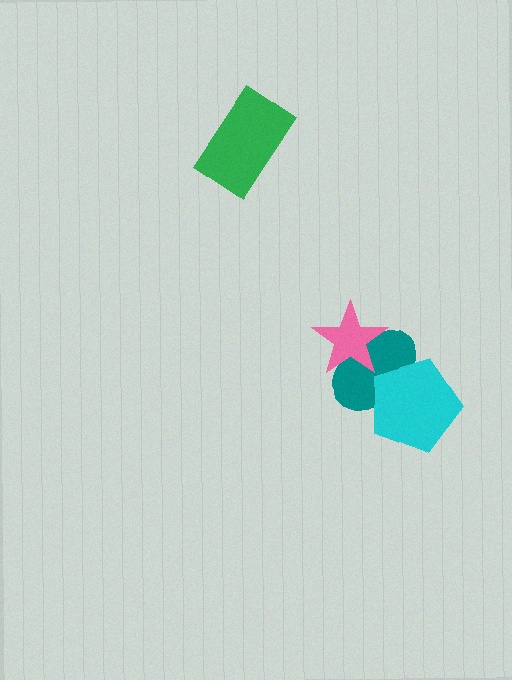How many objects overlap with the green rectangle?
0 objects overlap with the green rectangle.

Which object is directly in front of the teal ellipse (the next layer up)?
The pink star is directly in front of the teal ellipse.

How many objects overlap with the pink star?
1 object overlaps with the pink star.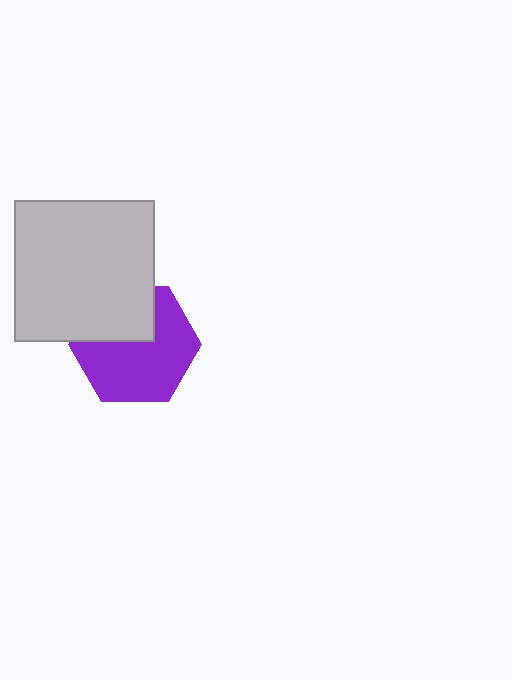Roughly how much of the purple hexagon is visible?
Most of it is visible (roughly 67%).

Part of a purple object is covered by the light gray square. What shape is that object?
It is a hexagon.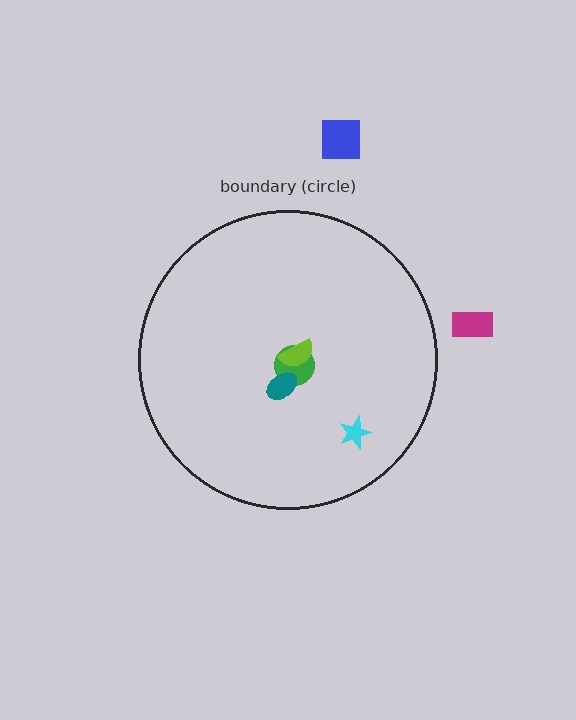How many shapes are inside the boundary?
4 inside, 2 outside.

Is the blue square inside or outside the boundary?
Outside.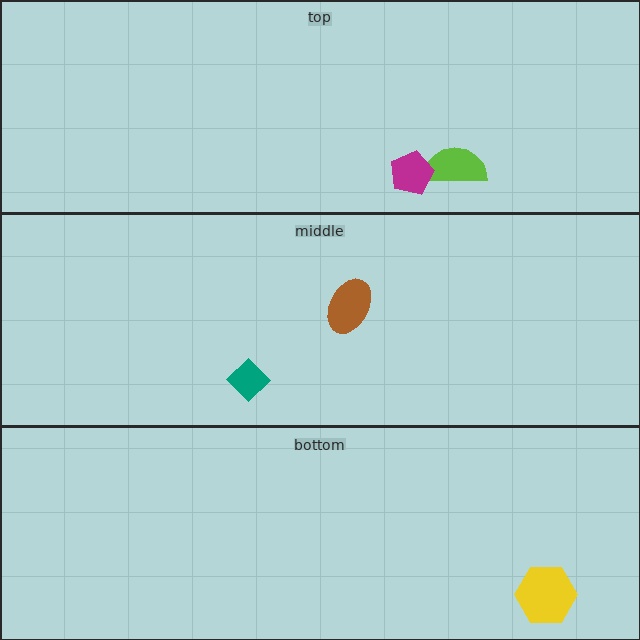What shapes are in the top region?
The lime semicircle, the magenta pentagon.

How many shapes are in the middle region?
2.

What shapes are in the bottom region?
The yellow hexagon.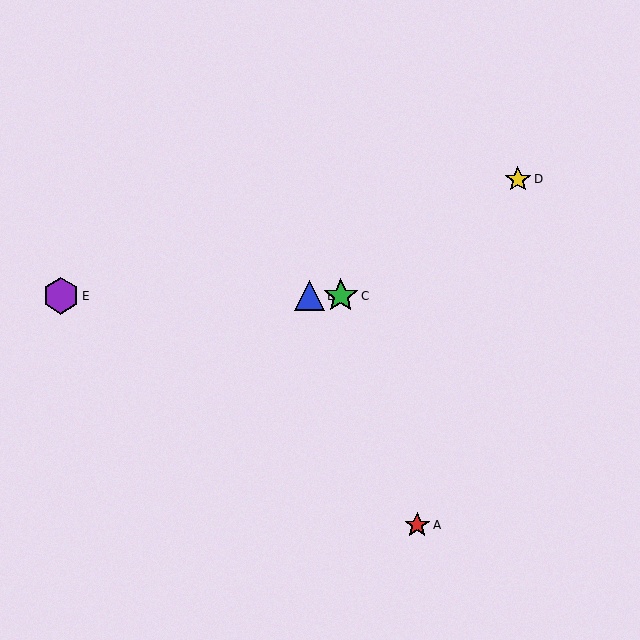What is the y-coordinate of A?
Object A is at y≈525.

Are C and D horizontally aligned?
No, C is at y≈296 and D is at y≈179.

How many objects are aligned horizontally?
3 objects (B, C, E) are aligned horizontally.